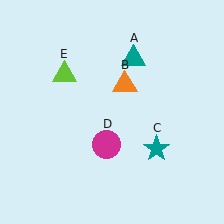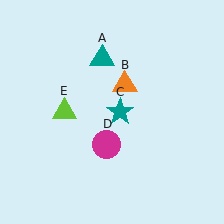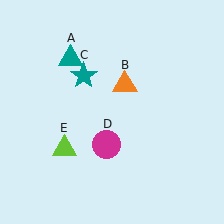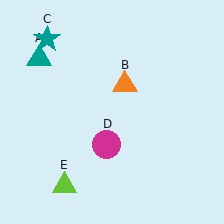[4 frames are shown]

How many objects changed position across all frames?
3 objects changed position: teal triangle (object A), teal star (object C), lime triangle (object E).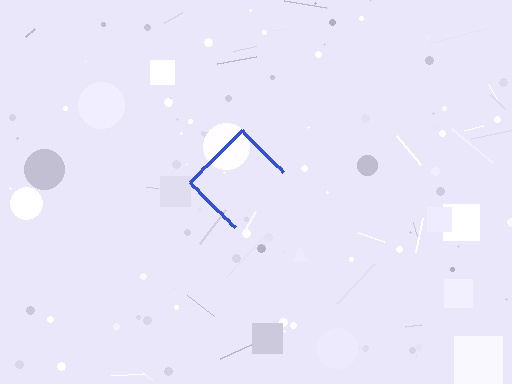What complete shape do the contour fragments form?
The contour fragments form a diamond.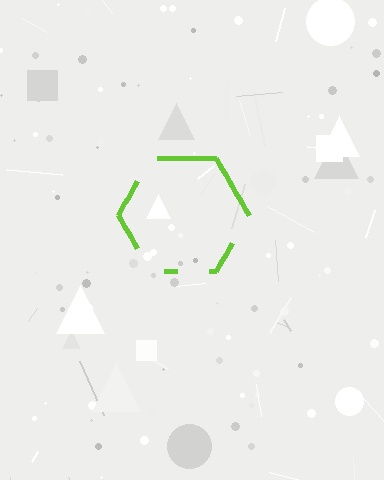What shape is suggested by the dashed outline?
The dashed outline suggests a hexagon.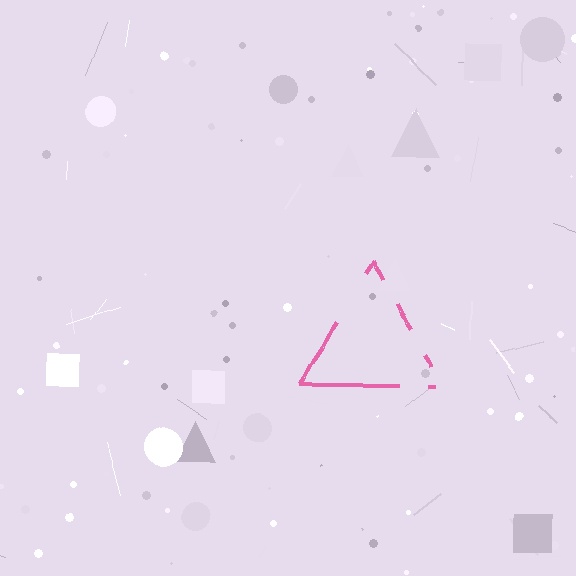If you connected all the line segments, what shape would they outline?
They would outline a triangle.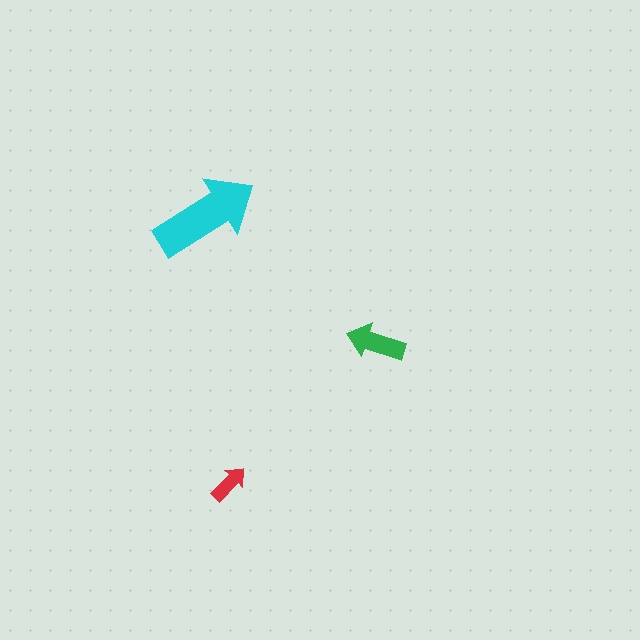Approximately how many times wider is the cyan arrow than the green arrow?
About 2 times wider.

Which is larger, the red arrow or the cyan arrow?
The cyan one.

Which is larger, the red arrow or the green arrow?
The green one.